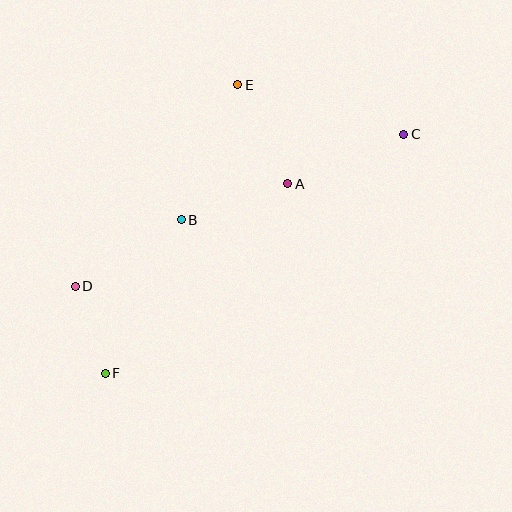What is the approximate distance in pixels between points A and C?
The distance between A and C is approximately 126 pixels.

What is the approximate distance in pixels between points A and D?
The distance between A and D is approximately 236 pixels.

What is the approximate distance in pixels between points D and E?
The distance between D and E is approximately 259 pixels.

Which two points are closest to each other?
Points D and F are closest to each other.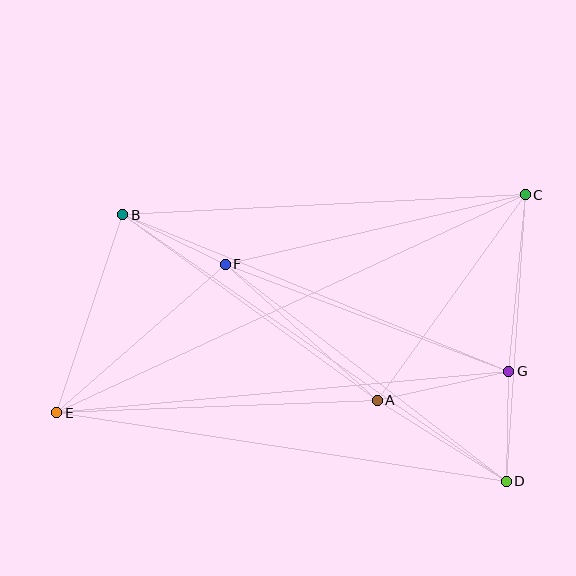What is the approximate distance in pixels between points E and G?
The distance between E and G is approximately 454 pixels.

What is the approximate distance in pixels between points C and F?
The distance between C and F is approximately 308 pixels.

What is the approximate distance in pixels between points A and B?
The distance between A and B is approximately 315 pixels.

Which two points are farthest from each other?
Points C and E are farthest from each other.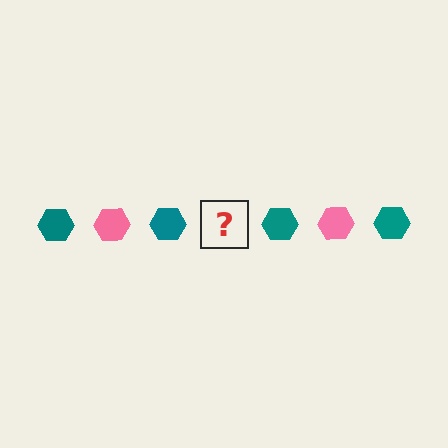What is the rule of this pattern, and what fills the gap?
The rule is that the pattern cycles through teal, pink hexagons. The gap should be filled with a pink hexagon.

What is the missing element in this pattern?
The missing element is a pink hexagon.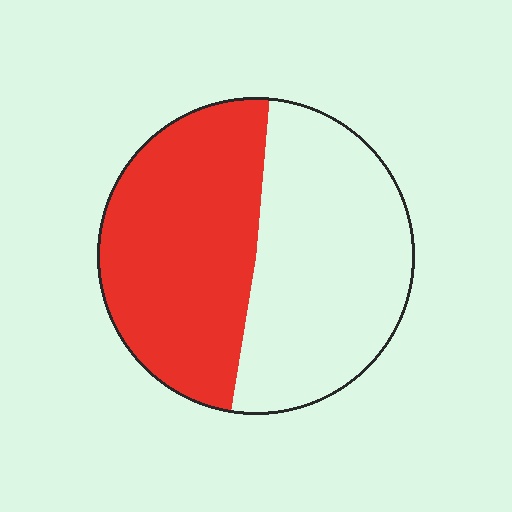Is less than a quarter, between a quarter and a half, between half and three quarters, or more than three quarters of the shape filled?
Between a quarter and a half.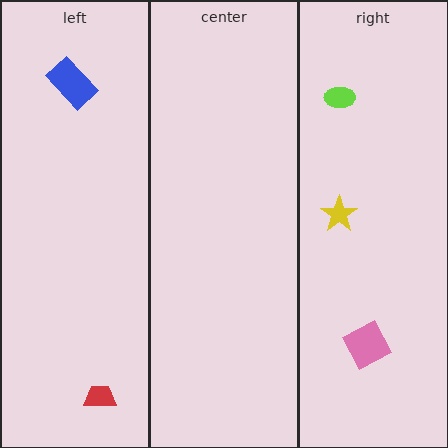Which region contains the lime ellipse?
The right region.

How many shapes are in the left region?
2.